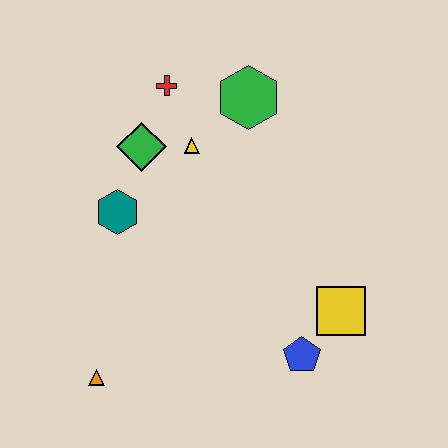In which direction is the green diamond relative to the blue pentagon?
The green diamond is above the blue pentagon.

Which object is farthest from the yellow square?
The red cross is farthest from the yellow square.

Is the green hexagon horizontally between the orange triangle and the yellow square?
Yes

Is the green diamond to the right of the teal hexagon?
Yes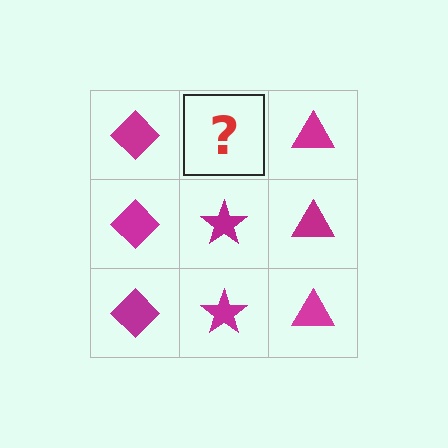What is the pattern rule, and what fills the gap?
The rule is that each column has a consistent shape. The gap should be filled with a magenta star.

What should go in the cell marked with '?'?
The missing cell should contain a magenta star.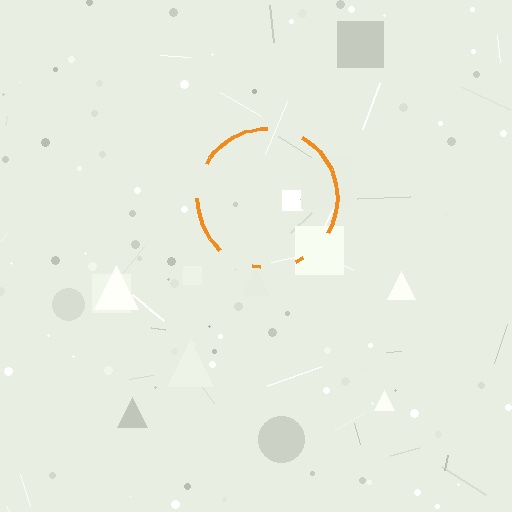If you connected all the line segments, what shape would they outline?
They would outline a circle.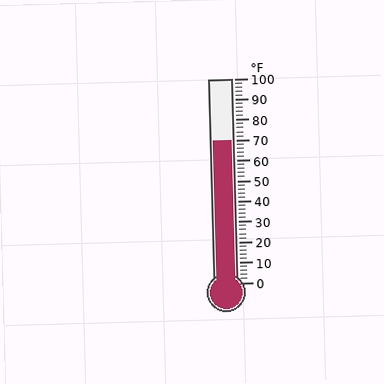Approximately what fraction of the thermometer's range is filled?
The thermometer is filled to approximately 70% of its range.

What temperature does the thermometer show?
The thermometer shows approximately 70°F.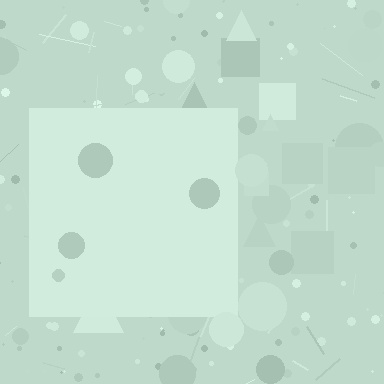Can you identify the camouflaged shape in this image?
The camouflaged shape is a square.